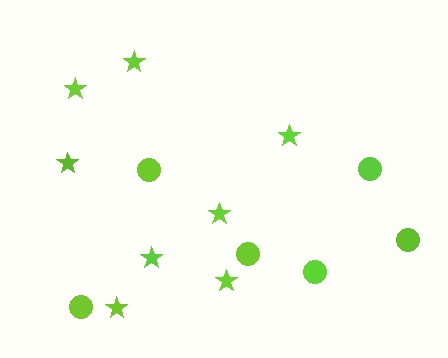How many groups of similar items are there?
There are 2 groups: one group of stars (8) and one group of circles (6).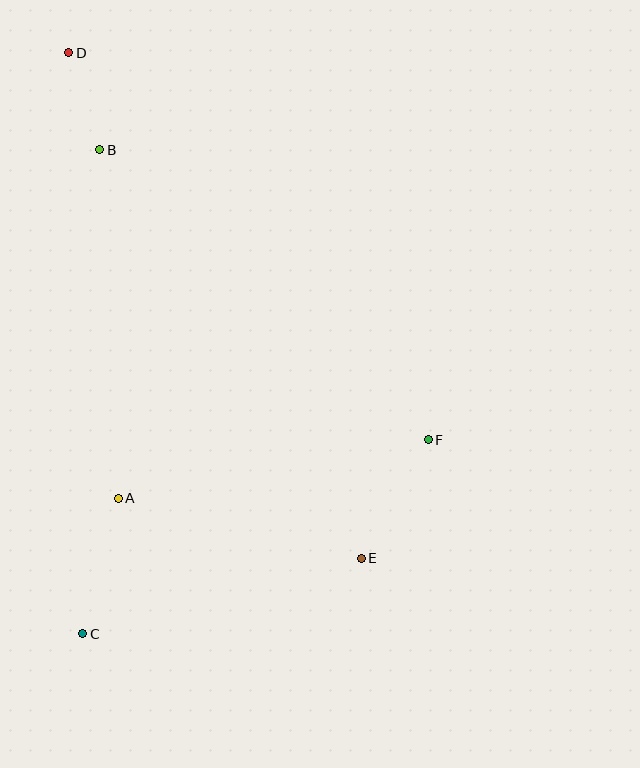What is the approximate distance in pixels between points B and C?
The distance between B and C is approximately 485 pixels.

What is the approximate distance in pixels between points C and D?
The distance between C and D is approximately 581 pixels.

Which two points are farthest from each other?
Points D and E are farthest from each other.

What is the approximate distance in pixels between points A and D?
The distance between A and D is approximately 449 pixels.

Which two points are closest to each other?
Points B and D are closest to each other.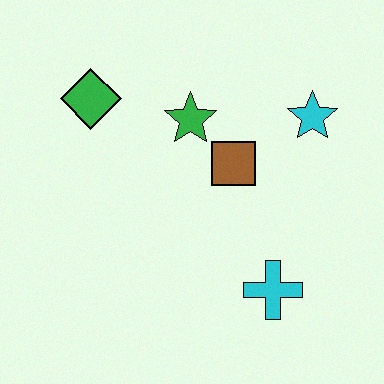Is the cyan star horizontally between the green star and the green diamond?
No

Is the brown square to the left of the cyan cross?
Yes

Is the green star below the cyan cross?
No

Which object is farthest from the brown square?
The green diamond is farthest from the brown square.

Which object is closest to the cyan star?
The brown square is closest to the cyan star.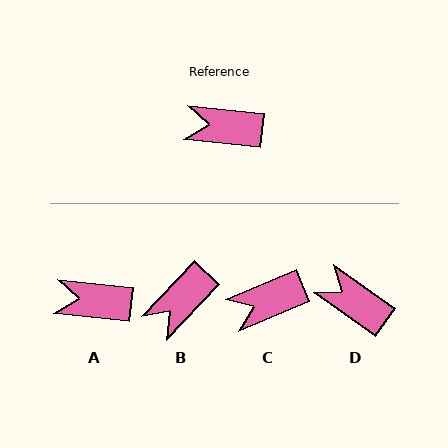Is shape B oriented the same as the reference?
No, it is off by about 53 degrees.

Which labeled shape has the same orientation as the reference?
A.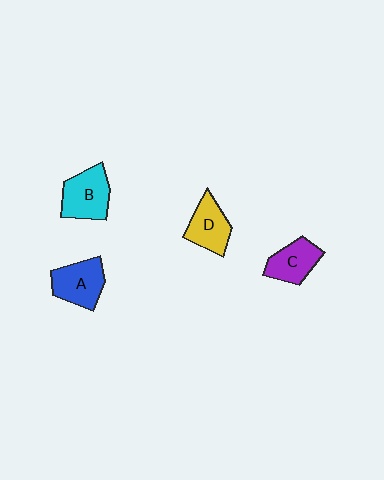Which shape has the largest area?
Shape B (cyan).